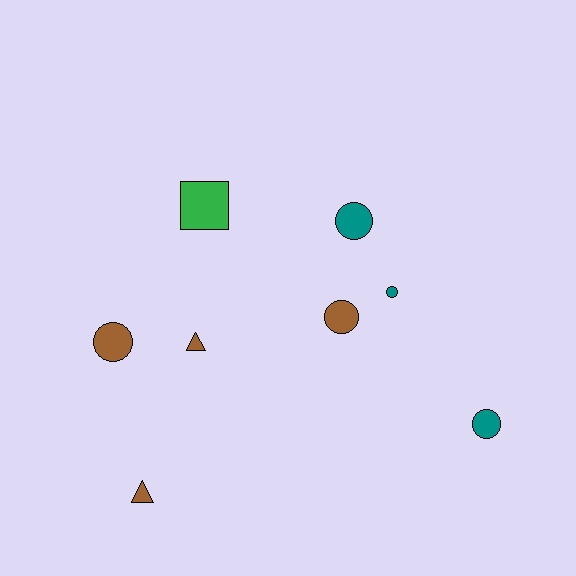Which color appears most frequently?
Brown, with 4 objects.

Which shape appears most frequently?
Circle, with 5 objects.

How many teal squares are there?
There are no teal squares.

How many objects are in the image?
There are 8 objects.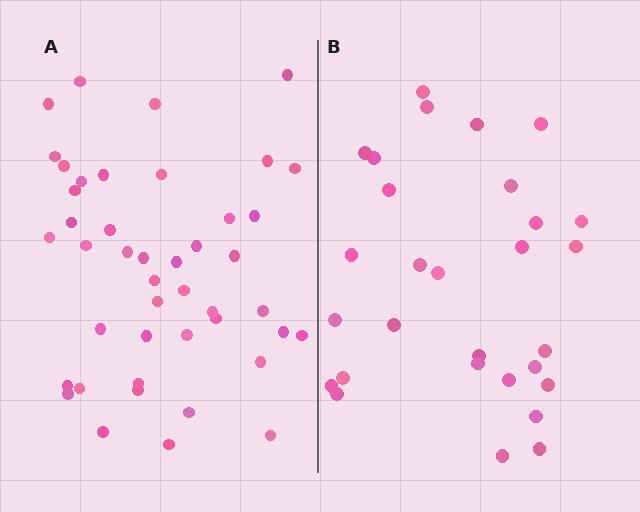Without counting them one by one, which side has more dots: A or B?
Region A (the left region) has more dots.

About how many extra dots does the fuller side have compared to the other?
Region A has approximately 15 more dots than region B.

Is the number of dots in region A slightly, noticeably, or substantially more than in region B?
Region A has substantially more. The ratio is roughly 1.5 to 1.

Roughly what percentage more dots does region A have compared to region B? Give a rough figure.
About 50% more.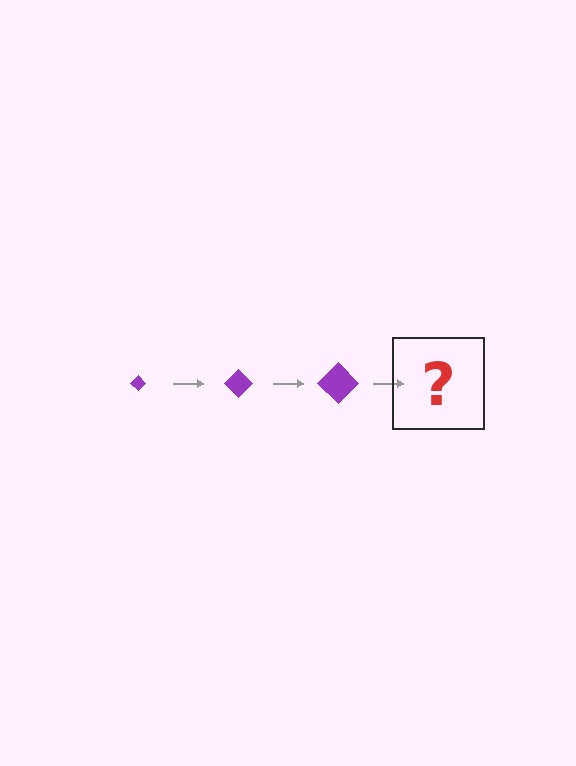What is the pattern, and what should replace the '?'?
The pattern is that the diamond gets progressively larger each step. The '?' should be a purple diamond, larger than the previous one.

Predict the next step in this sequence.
The next step is a purple diamond, larger than the previous one.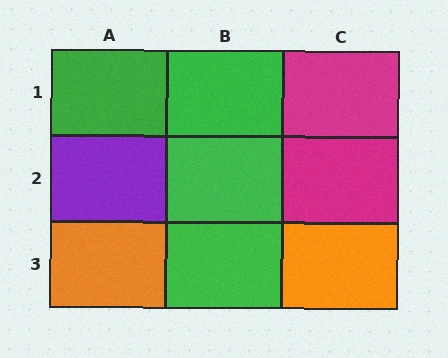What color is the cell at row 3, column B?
Green.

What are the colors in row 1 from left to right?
Green, green, magenta.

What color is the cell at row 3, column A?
Orange.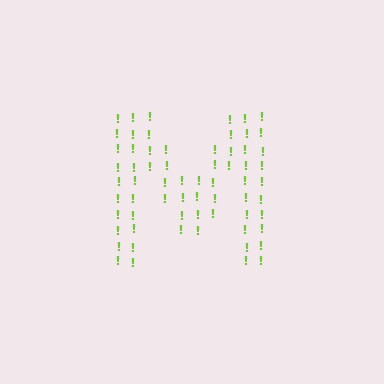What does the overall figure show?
The overall figure shows the letter M.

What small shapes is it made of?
It is made of small exclamation marks.